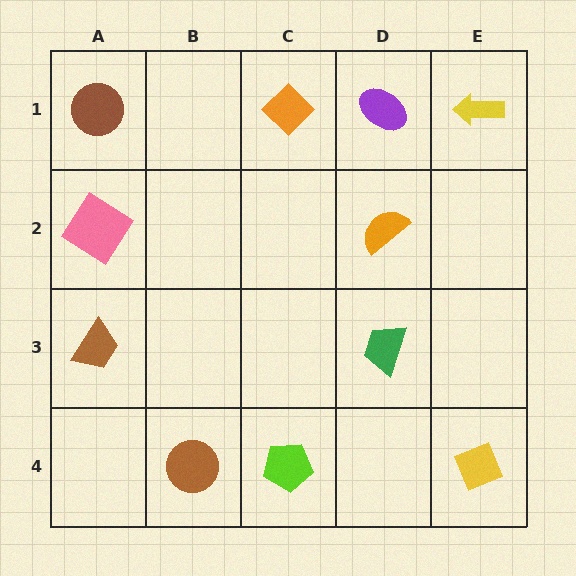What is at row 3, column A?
A brown trapezoid.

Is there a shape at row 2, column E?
No, that cell is empty.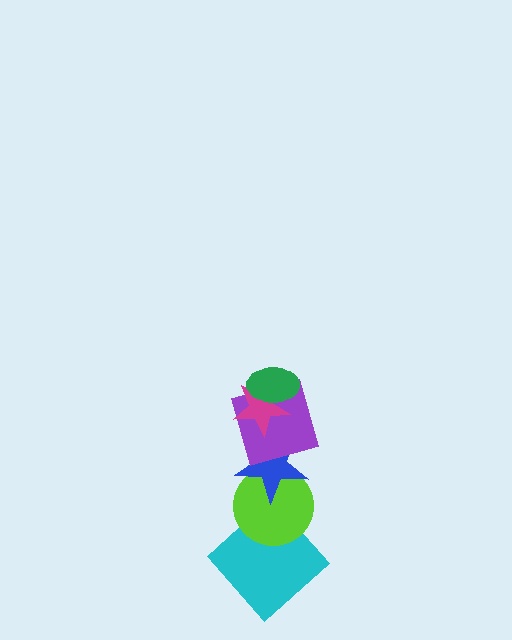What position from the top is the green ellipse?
The green ellipse is 1st from the top.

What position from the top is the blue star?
The blue star is 4th from the top.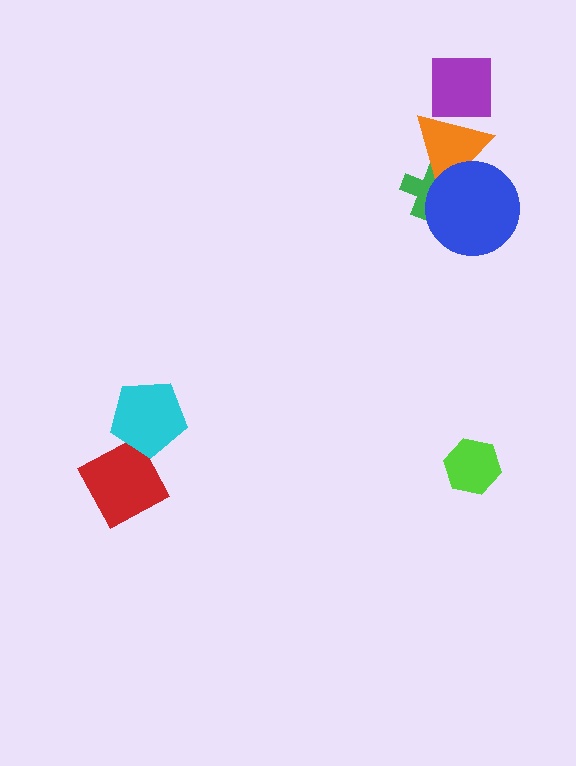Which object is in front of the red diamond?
The cyan pentagon is in front of the red diamond.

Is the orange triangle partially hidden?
Yes, it is partially covered by another shape.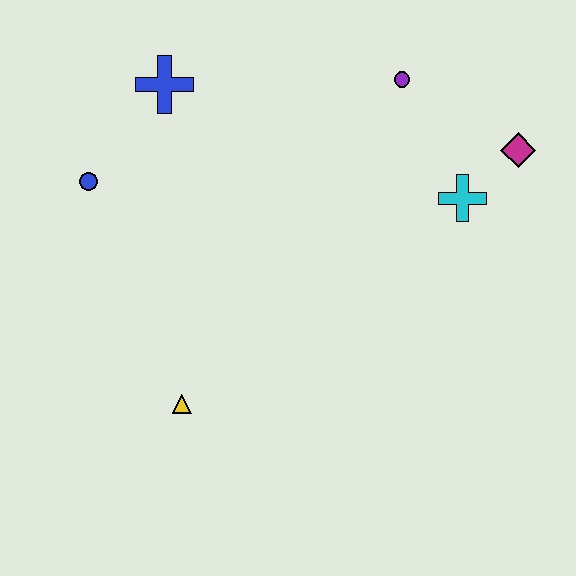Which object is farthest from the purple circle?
The yellow triangle is farthest from the purple circle.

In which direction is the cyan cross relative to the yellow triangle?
The cyan cross is to the right of the yellow triangle.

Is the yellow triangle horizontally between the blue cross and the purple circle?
Yes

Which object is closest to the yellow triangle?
The blue circle is closest to the yellow triangle.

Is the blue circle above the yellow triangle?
Yes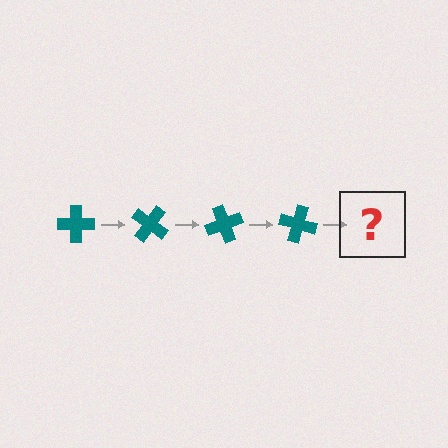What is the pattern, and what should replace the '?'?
The pattern is that the cross rotates 35 degrees each step. The '?' should be a teal cross rotated 140 degrees.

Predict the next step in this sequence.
The next step is a teal cross rotated 140 degrees.